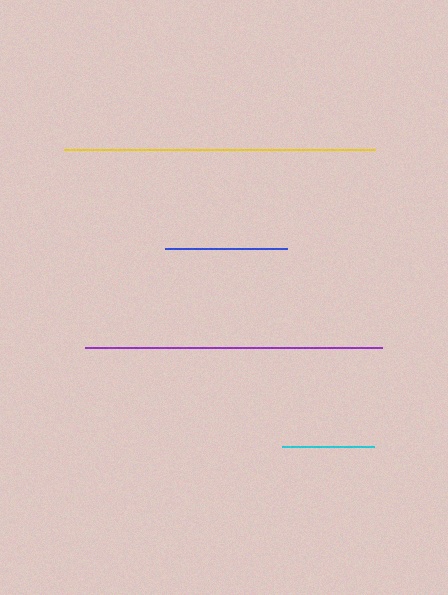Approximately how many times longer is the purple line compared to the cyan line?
The purple line is approximately 3.3 times the length of the cyan line.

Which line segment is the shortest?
The cyan line is the shortest at approximately 91 pixels.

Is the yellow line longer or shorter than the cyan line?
The yellow line is longer than the cyan line.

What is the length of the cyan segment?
The cyan segment is approximately 91 pixels long.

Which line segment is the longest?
The yellow line is the longest at approximately 311 pixels.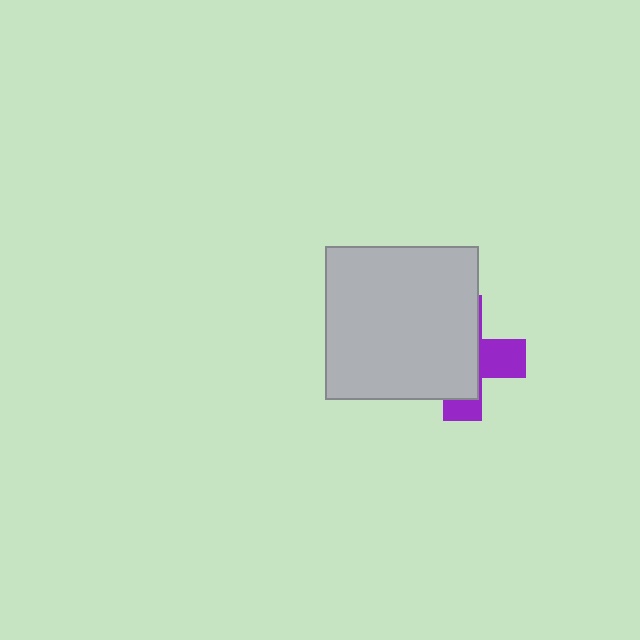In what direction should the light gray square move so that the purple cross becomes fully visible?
The light gray square should move left. That is the shortest direction to clear the overlap and leave the purple cross fully visible.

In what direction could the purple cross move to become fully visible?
The purple cross could move right. That would shift it out from behind the light gray square entirely.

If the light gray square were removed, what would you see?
You would see the complete purple cross.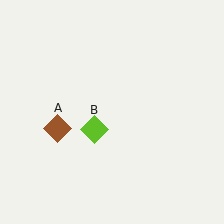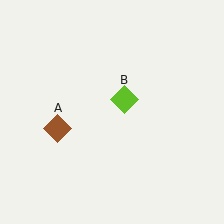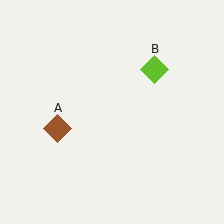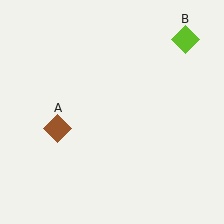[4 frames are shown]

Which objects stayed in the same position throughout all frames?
Brown diamond (object A) remained stationary.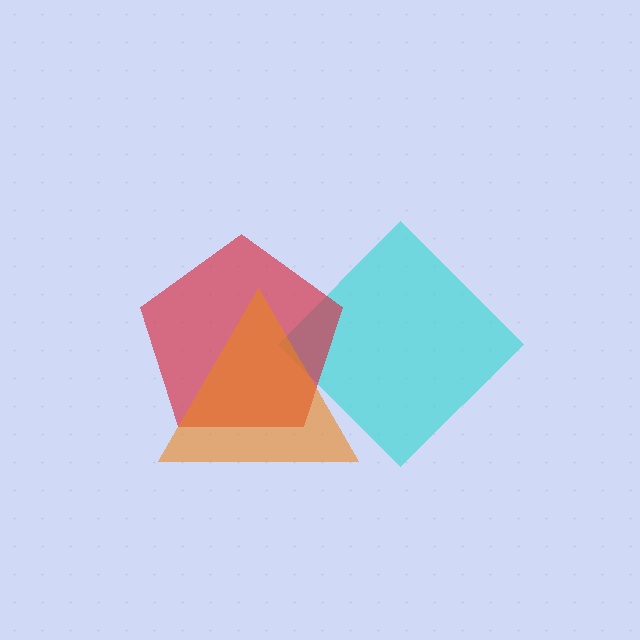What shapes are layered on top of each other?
The layered shapes are: a cyan diamond, a red pentagon, an orange triangle.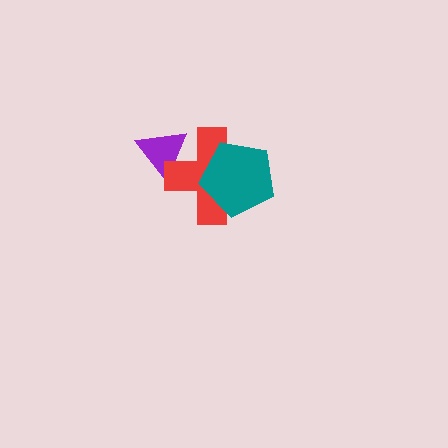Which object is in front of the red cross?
The teal pentagon is in front of the red cross.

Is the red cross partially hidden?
Yes, it is partially covered by another shape.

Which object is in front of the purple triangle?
The red cross is in front of the purple triangle.